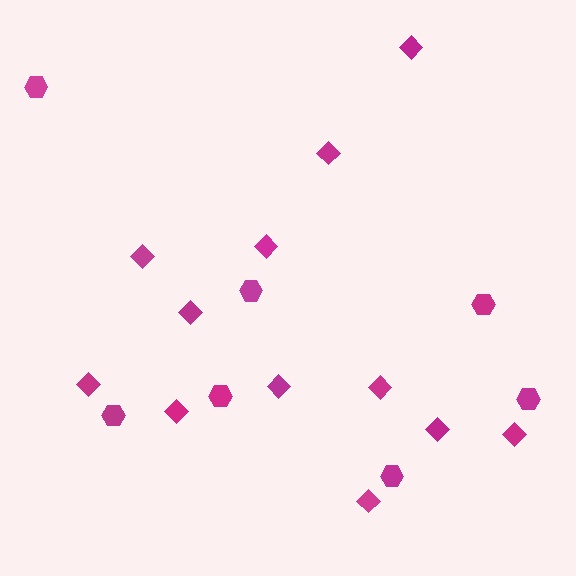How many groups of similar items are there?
There are 2 groups: one group of hexagons (7) and one group of diamonds (12).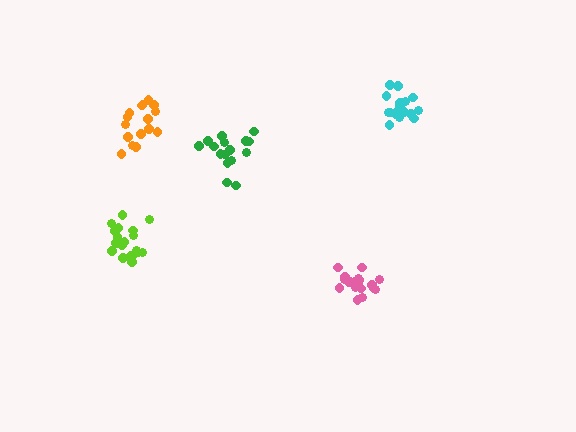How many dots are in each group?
Group 1: 21 dots, Group 2: 19 dots, Group 3: 19 dots, Group 4: 16 dots, Group 5: 16 dots (91 total).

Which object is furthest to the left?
The lime cluster is leftmost.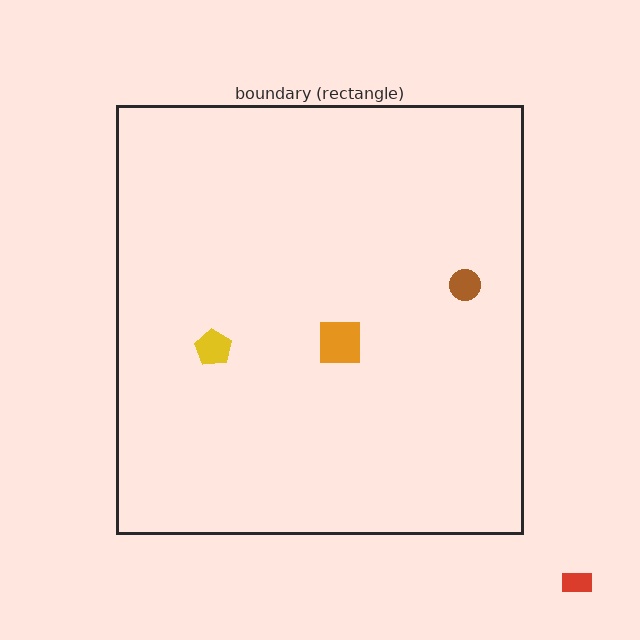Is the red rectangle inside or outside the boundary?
Outside.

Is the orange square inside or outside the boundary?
Inside.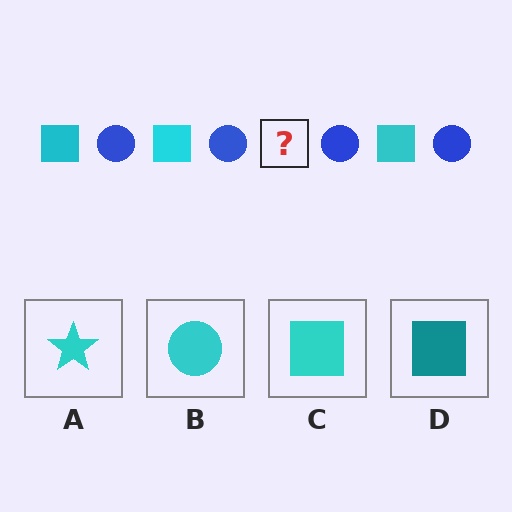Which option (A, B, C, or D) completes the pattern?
C.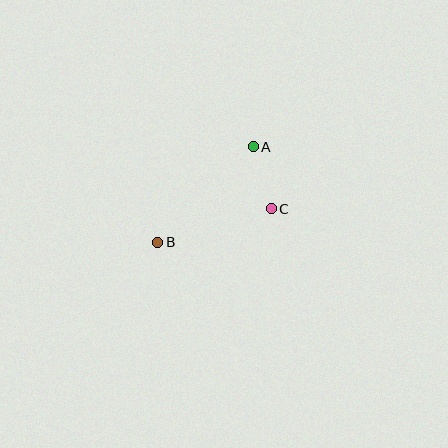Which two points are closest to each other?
Points A and C are closest to each other.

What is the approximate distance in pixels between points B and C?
The distance between B and C is approximately 118 pixels.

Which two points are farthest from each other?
Points A and B are farthest from each other.